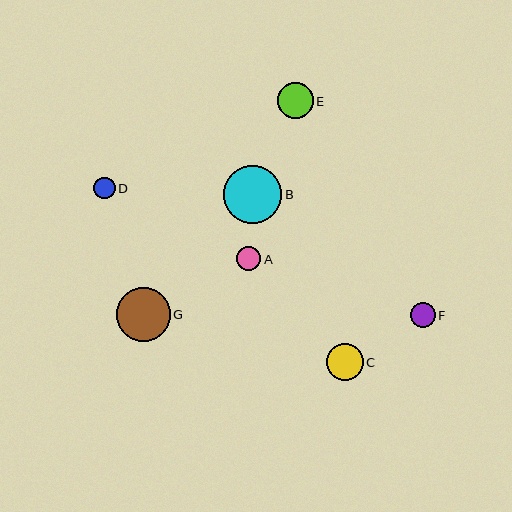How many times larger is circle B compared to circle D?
Circle B is approximately 2.8 times the size of circle D.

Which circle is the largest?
Circle B is the largest with a size of approximately 58 pixels.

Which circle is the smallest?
Circle D is the smallest with a size of approximately 21 pixels.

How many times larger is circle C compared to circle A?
Circle C is approximately 1.5 times the size of circle A.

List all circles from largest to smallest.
From largest to smallest: B, G, C, E, F, A, D.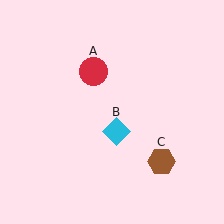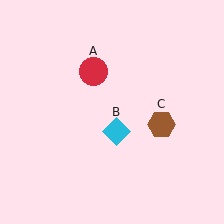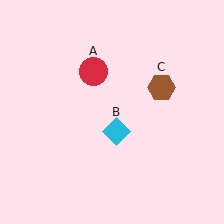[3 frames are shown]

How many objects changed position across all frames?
1 object changed position: brown hexagon (object C).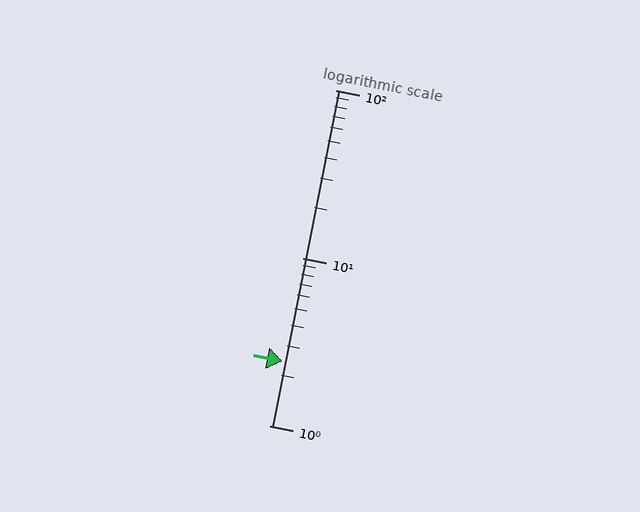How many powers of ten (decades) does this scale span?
The scale spans 2 decades, from 1 to 100.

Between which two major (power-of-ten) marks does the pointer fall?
The pointer is between 1 and 10.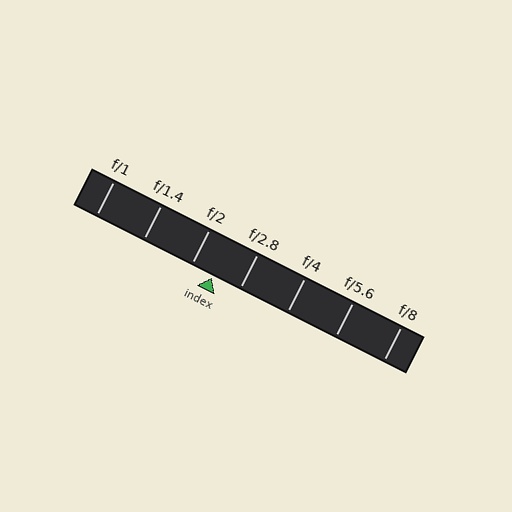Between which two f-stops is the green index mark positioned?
The index mark is between f/2 and f/2.8.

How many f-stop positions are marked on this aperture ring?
There are 7 f-stop positions marked.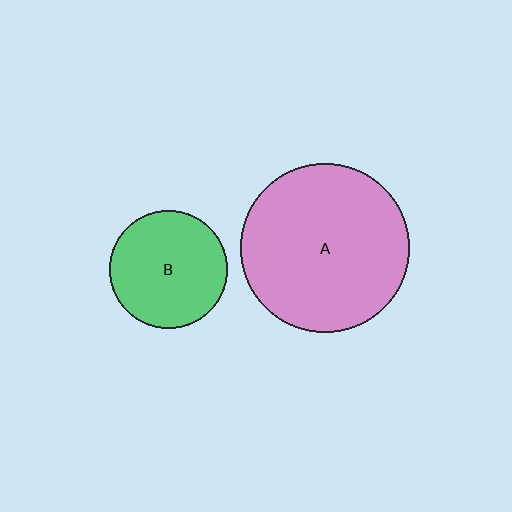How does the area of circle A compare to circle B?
Approximately 2.1 times.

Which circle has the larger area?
Circle A (pink).